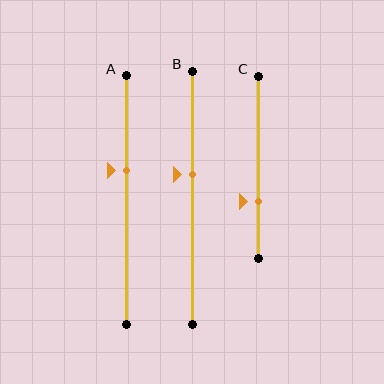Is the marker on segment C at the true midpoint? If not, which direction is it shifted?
No, the marker on segment C is shifted downward by about 19% of the segment length.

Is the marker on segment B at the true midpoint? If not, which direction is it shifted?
No, the marker on segment B is shifted upward by about 9% of the segment length.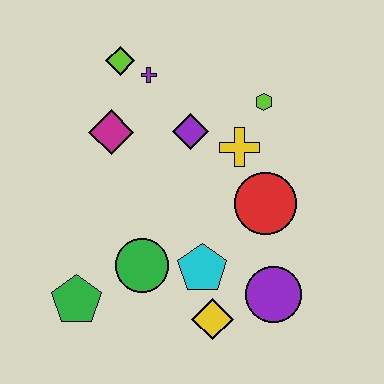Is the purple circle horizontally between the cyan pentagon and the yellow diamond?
No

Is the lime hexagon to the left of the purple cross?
No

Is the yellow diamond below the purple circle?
Yes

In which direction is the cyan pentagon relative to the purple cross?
The cyan pentagon is below the purple cross.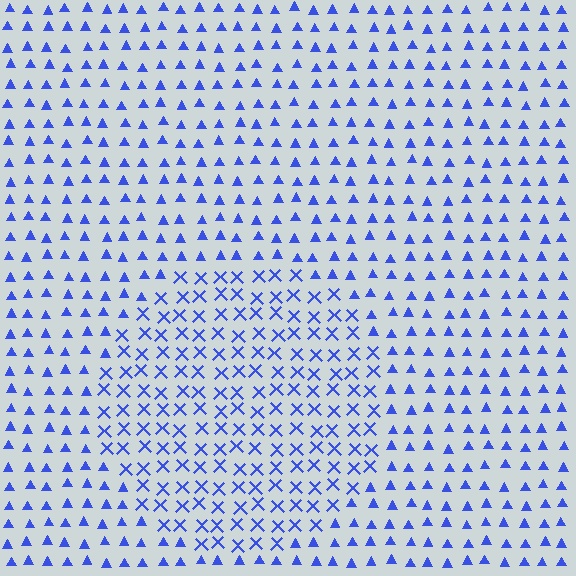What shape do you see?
I see a circle.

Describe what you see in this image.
The image is filled with small blue elements arranged in a uniform grid. A circle-shaped region contains X marks, while the surrounding area contains triangles. The boundary is defined purely by the change in element shape.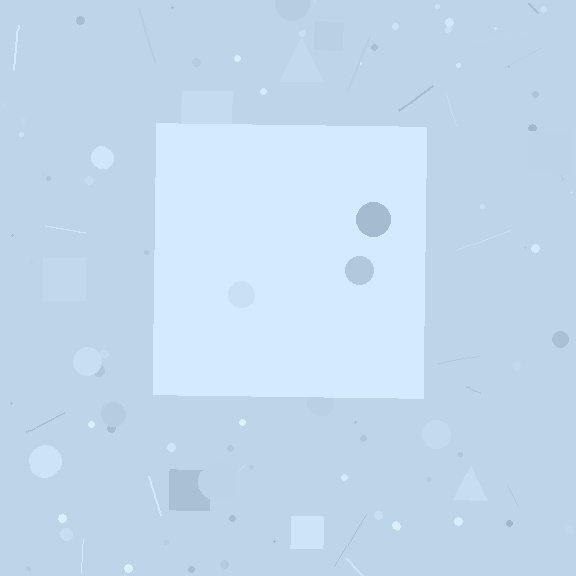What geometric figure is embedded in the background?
A square is embedded in the background.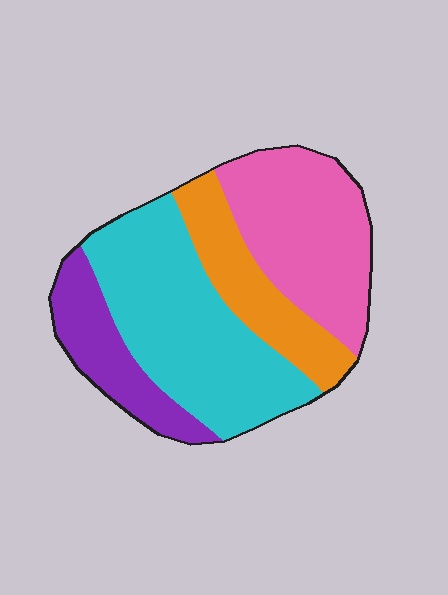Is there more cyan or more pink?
Cyan.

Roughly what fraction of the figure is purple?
Purple takes up about one sixth (1/6) of the figure.